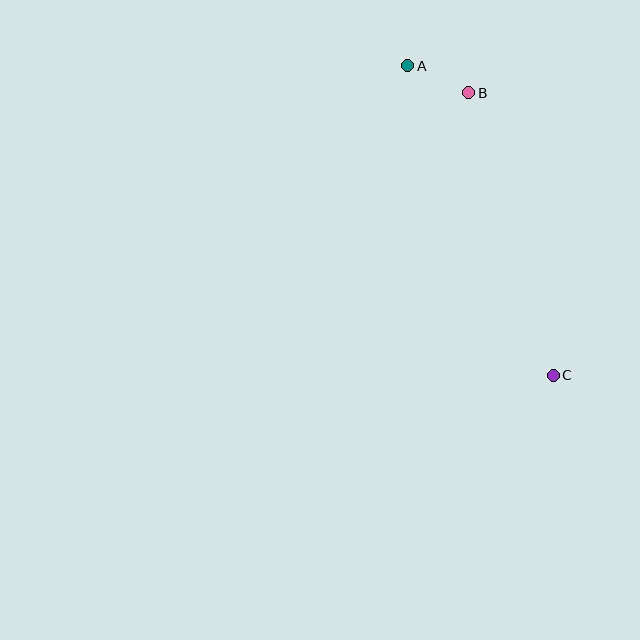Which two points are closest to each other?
Points A and B are closest to each other.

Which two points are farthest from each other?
Points A and C are farthest from each other.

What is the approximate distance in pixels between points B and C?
The distance between B and C is approximately 295 pixels.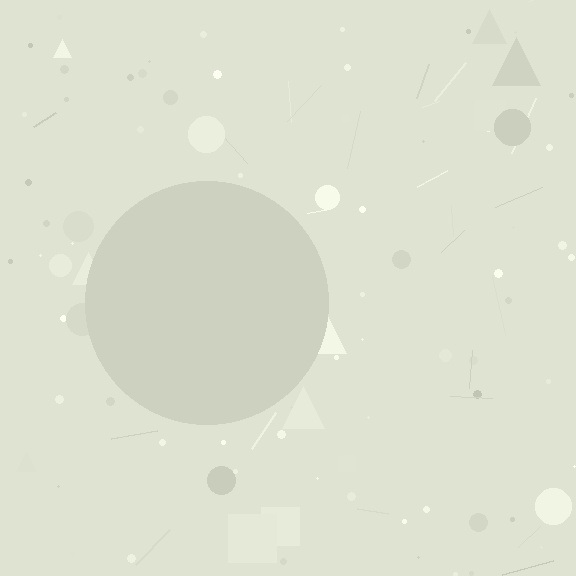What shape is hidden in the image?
A circle is hidden in the image.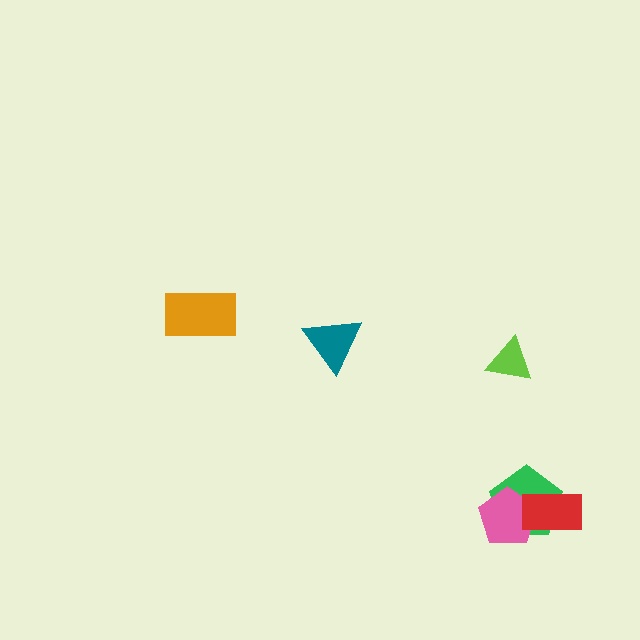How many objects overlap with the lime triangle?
0 objects overlap with the lime triangle.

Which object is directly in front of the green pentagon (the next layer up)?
The pink pentagon is directly in front of the green pentagon.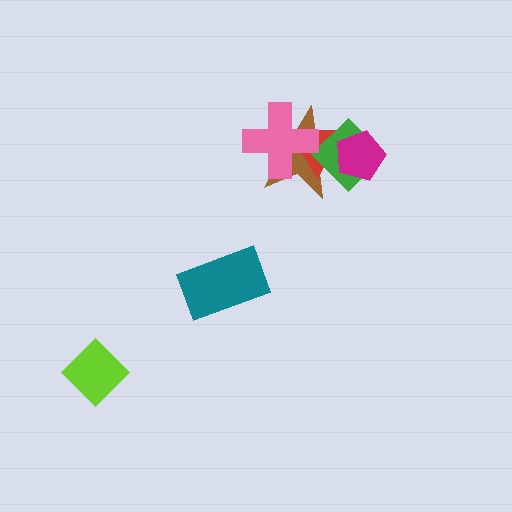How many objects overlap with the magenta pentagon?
3 objects overlap with the magenta pentagon.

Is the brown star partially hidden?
Yes, it is partially covered by another shape.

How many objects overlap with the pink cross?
2 objects overlap with the pink cross.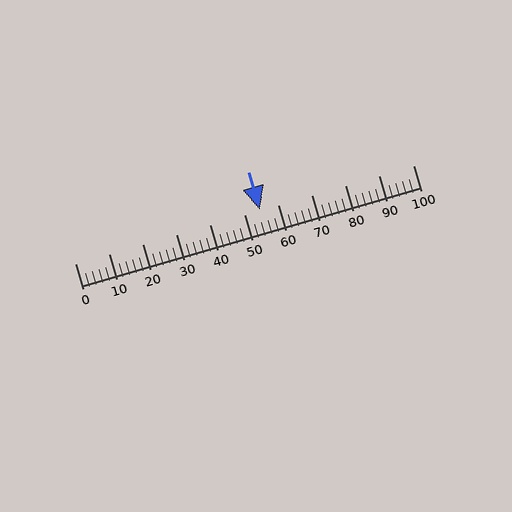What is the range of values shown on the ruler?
The ruler shows values from 0 to 100.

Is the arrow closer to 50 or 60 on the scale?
The arrow is closer to 50.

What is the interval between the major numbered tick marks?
The major tick marks are spaced 10 units apart.